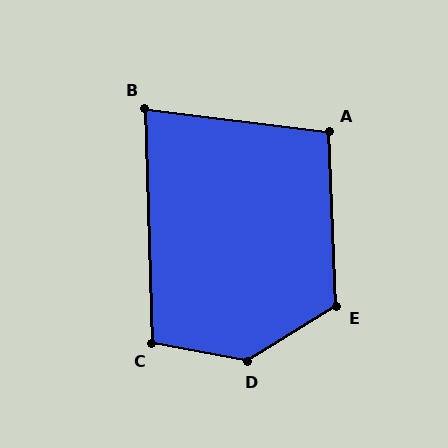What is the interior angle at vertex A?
Approximately 100 degrees (obtuse).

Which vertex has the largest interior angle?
D, at approximately 137 degrees.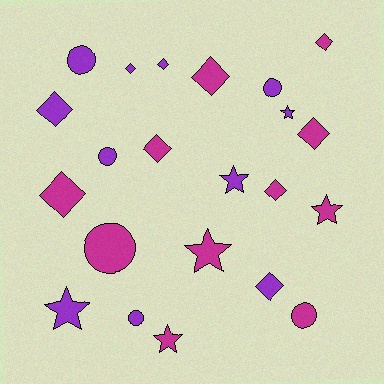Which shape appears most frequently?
Diamond, with 10 objects.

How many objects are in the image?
There are 22 objects.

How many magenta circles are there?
There are 2 magenta circles.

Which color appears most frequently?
Magenta, with 11 objects.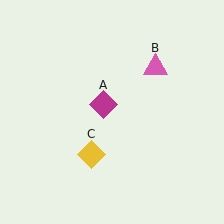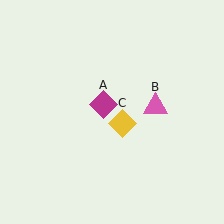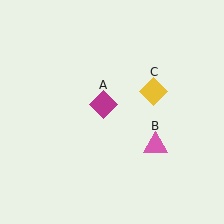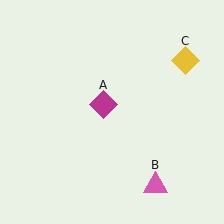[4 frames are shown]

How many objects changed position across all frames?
2 objects changed position: pink triangle (object B), yellow diamond (object C).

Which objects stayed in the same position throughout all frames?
Magenta diamond (object A) remained stationary.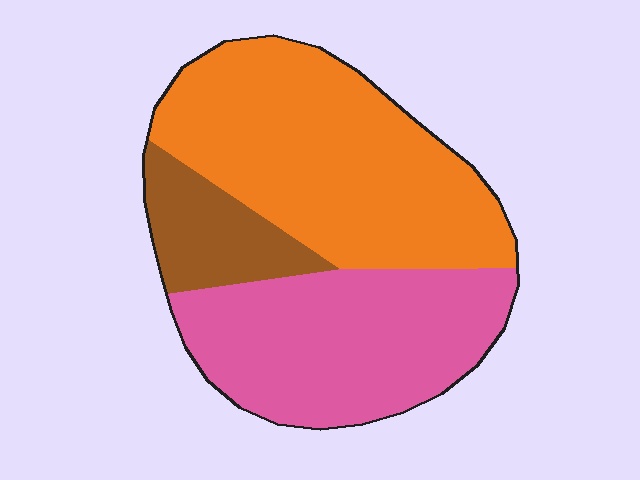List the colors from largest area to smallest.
From largest to smallest: orange, pink, brown.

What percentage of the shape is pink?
Pink takes up about three eighths (3/8) of the shape.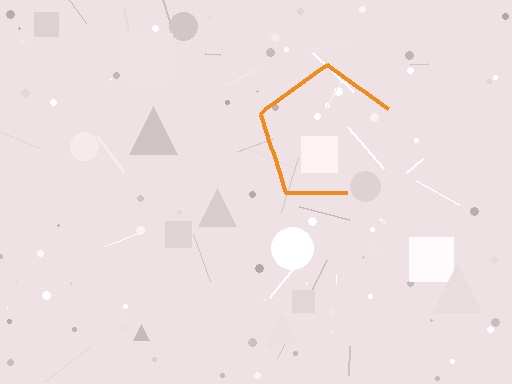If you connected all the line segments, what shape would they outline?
They would outline a pentagon.